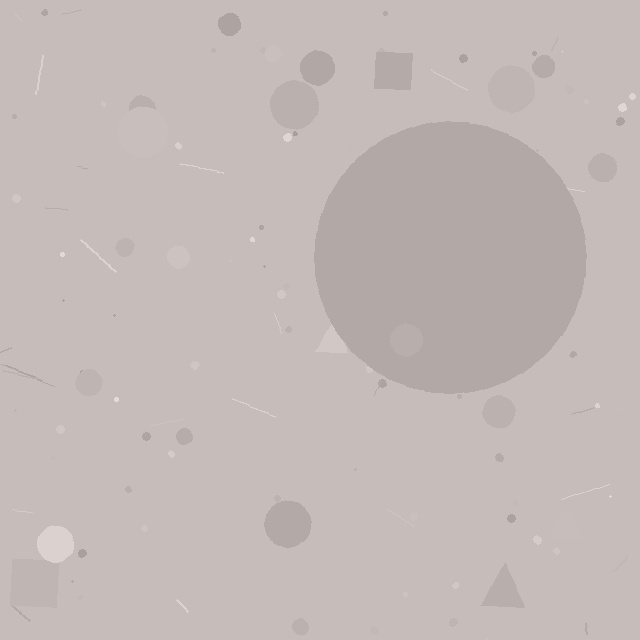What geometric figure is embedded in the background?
A circle is embedded in the background.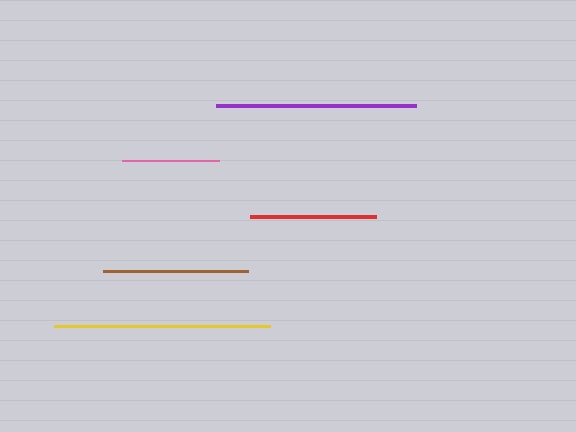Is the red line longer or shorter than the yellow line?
The yellow line is longer than the red line.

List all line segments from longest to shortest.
From longest to shortest: yellow, purple, brown, red, pink.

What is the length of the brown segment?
The brown segment is approximately 145 pixels long.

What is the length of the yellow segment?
The yellow segment is approximately 217 pixels long.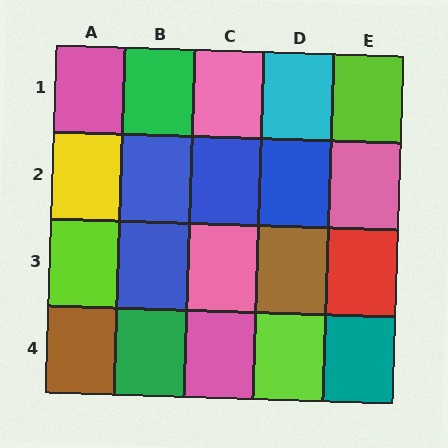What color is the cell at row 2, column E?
Pink.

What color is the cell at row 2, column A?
Yellow.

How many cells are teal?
1 cell is teal.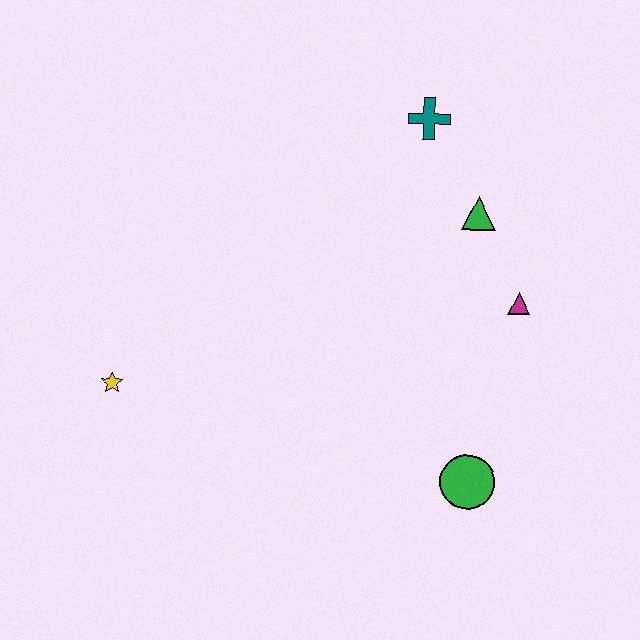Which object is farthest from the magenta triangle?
The yellow star is farthest from the magenta triangle.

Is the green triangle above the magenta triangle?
Yes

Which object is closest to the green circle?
The magenta triangle is closest to the green circle.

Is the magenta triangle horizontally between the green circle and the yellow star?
No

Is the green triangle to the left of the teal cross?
No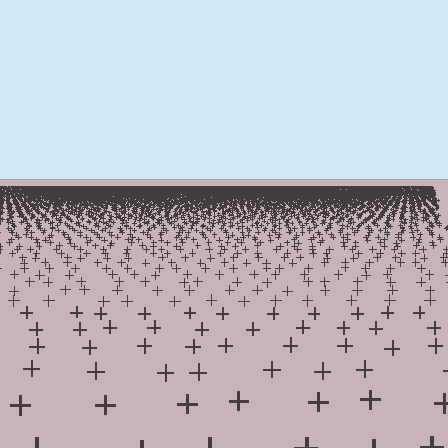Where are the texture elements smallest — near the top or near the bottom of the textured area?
Near the top.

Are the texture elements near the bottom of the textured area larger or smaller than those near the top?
Larger. Near the bottom, elements are closer to the viewer and appear at a bigger on-screen size.